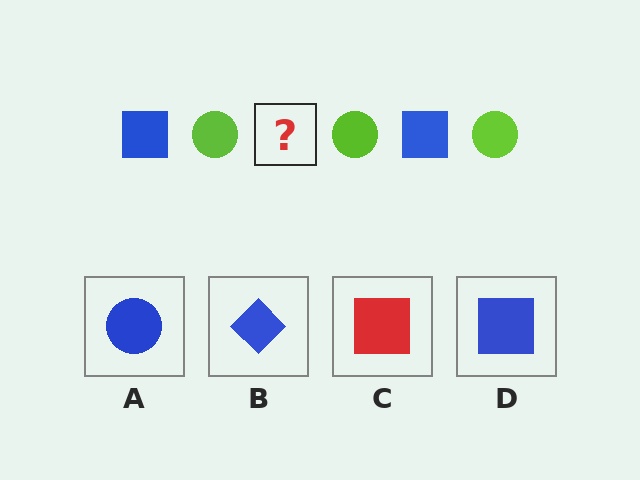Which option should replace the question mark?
Option D.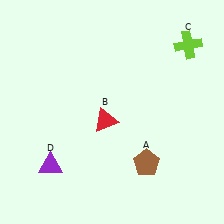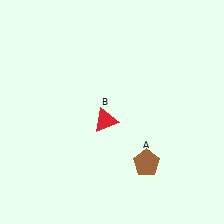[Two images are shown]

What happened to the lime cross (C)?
The lime cross (C) was removed in Image 2. It was in the top-right area of Image 1.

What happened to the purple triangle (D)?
The purple triangle (D) was removed in Image 2. It was in the bottom-left area of Image 1.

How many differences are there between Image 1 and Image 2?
There are 2 differences between the two images.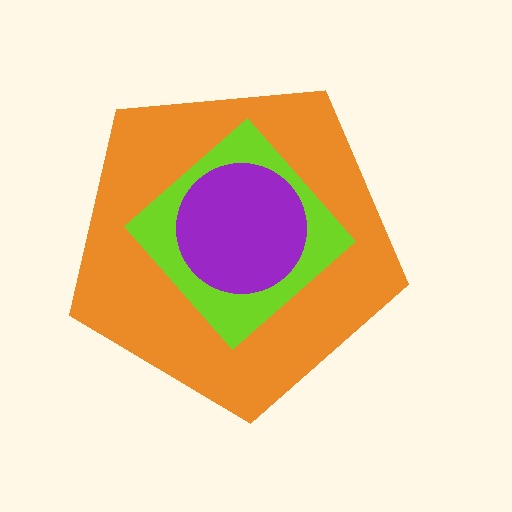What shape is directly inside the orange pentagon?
The lime diamond.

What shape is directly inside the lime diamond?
The purple circle.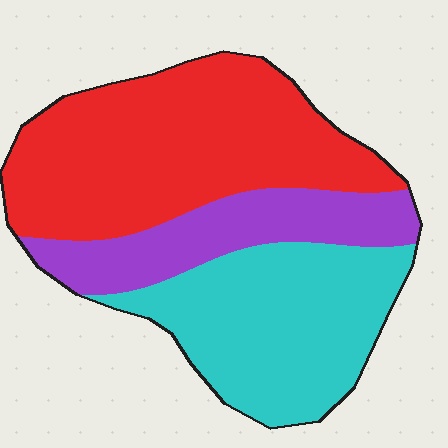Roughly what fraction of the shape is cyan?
Cyan takes up about one third (1/3) of the shape.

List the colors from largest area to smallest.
From largest to smallest: red, cyan, purple.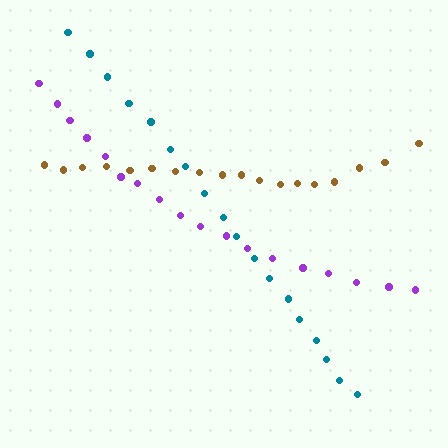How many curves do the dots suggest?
There are 3 distinct paths.